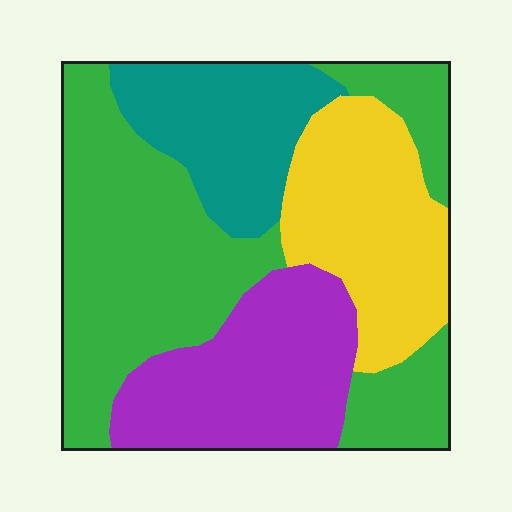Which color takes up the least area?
Teal, at roughly 15%.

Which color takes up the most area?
Green, at roughly 40%.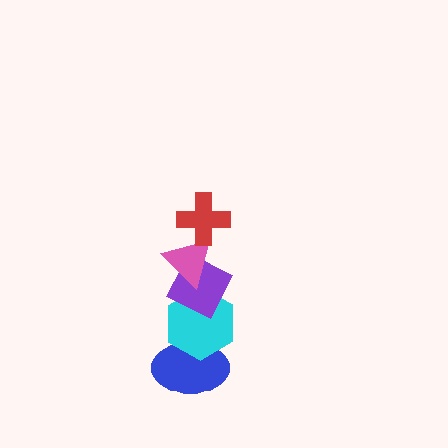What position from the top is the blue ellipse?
The blue ellipse is 5th from the top.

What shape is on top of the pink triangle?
The red cross is on top of the pink triangle.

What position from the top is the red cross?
The red cross is 1st from the top.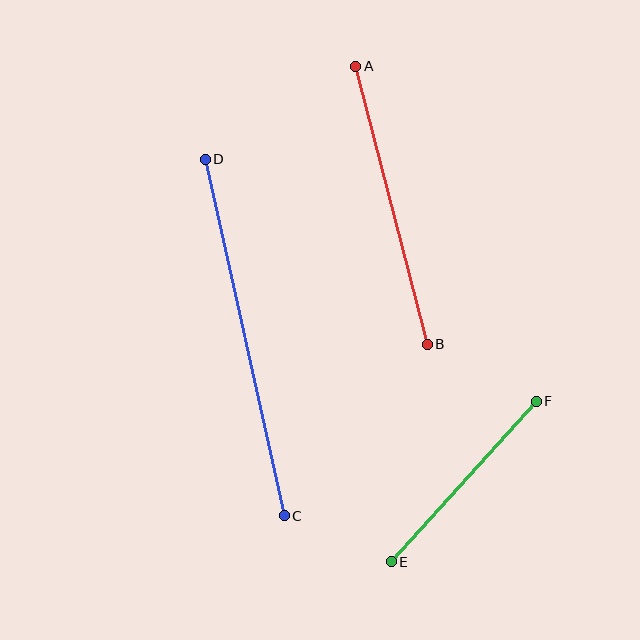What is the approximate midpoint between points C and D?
The midpoint is at approximately (245, 338) pixels.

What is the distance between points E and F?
The distance is approximately 216 pixels.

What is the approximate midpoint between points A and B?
The midpoint is at approximately (391, 205) pixels.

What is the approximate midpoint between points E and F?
The midpoint is at approximately (464, 481) pixels.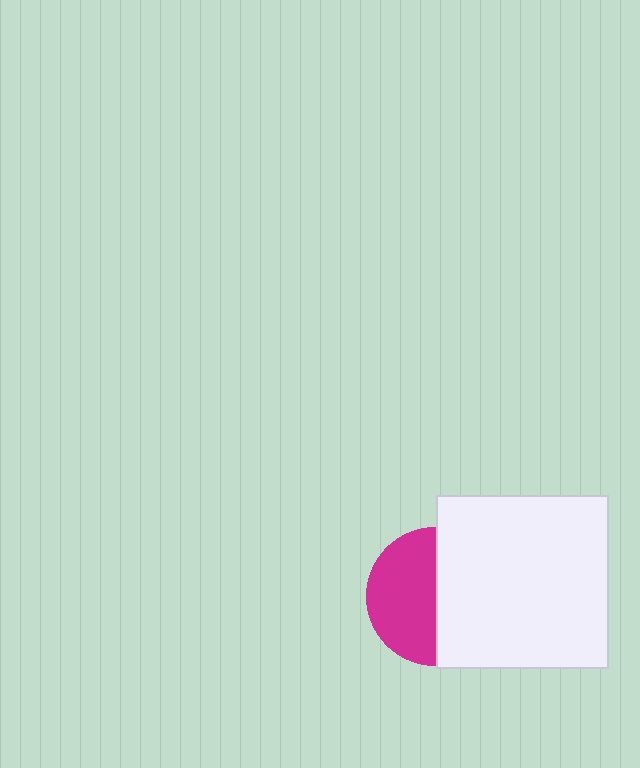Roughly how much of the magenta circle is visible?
About half of it is visible (roughly 50%).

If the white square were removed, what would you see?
You would see the complete magenta circle.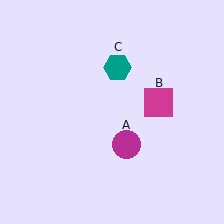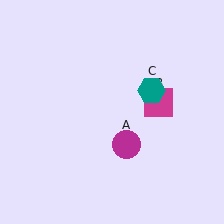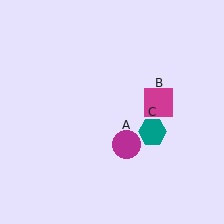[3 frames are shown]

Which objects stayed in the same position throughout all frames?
Magenta circle (object A) and magenta square (object B) remained stationary.